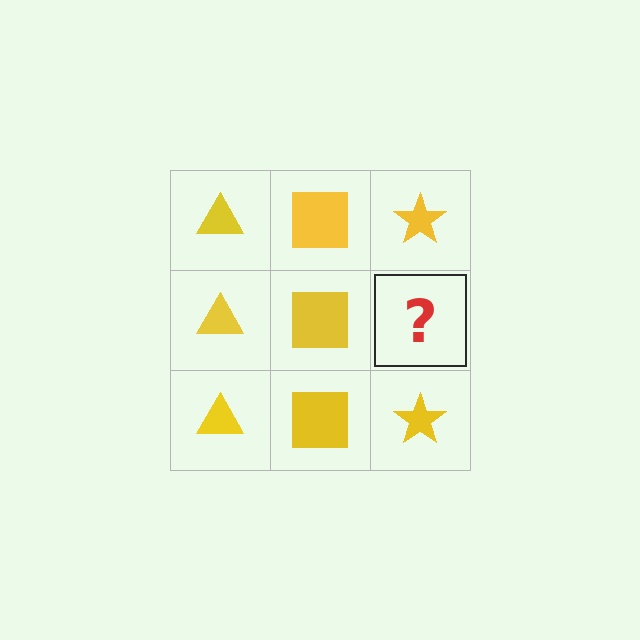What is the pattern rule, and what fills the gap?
The rule is that each column has a consistent shape. The gap should be filled with a yellow star.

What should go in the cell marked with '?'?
The missing cell should contain a yellow star.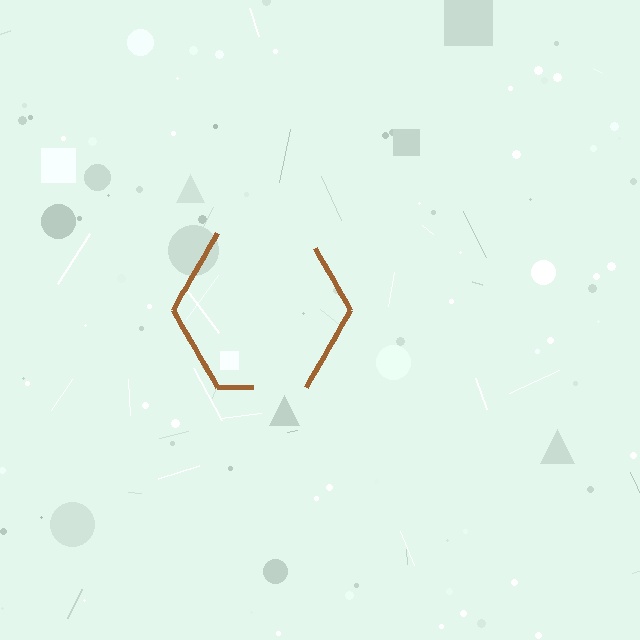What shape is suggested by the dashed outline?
The dashed outline suggests a hexagon.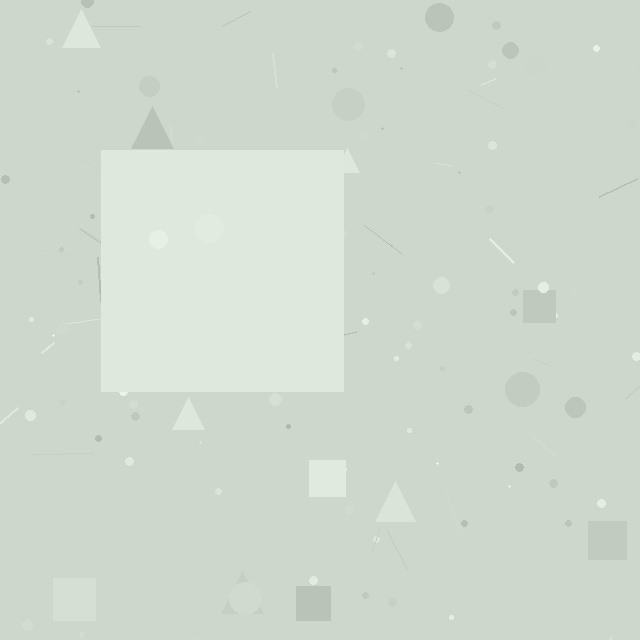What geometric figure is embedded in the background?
A square is embedded in the background.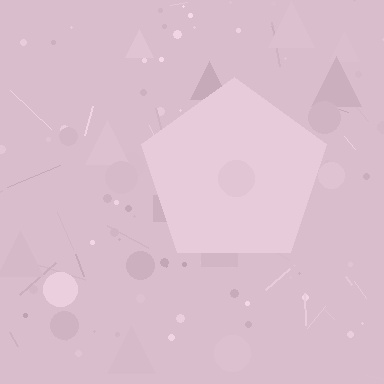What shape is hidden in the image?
A pentagon is hidden in the image.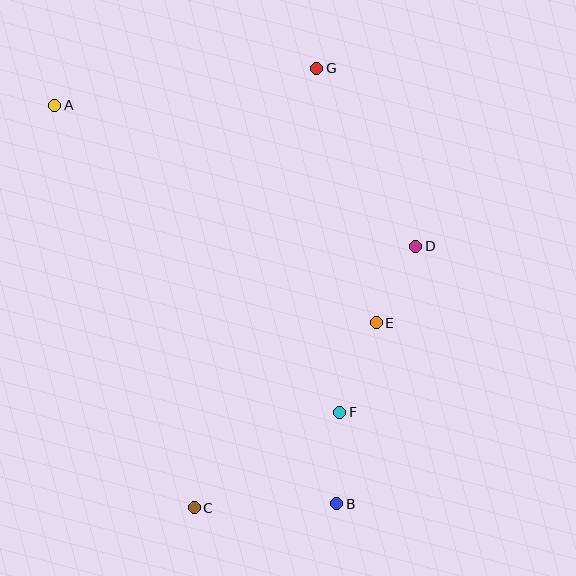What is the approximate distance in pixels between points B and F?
The distance between B and F is approximately 91 pixels.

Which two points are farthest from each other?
Points A and B are farthest from each other.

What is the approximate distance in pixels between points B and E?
The distance between B and E is approximately 185 pixels.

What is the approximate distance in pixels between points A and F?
The distance between A and F is approximately 419 pixels.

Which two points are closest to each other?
Points D and E are closest to each other.